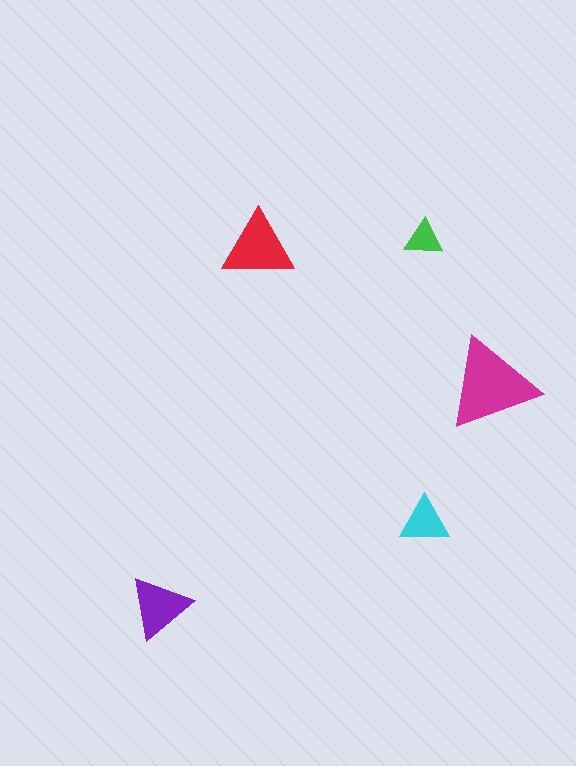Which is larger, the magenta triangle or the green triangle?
The magenta one.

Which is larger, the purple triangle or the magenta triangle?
The magenta one.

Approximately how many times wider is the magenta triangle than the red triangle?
About 1.5 times wider.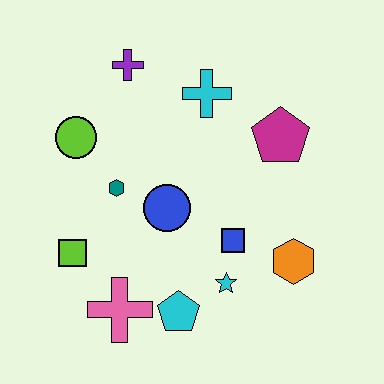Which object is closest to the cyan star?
The blue square is closest to the cyan star.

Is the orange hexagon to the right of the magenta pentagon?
Yes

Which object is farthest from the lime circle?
The orange hexagon is farthest from the lime circle.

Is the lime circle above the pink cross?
Yes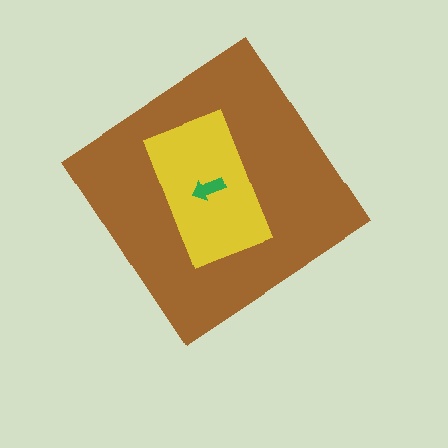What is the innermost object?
The green arrow.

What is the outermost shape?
The brown diamond.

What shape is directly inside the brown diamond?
The yellow rectangle.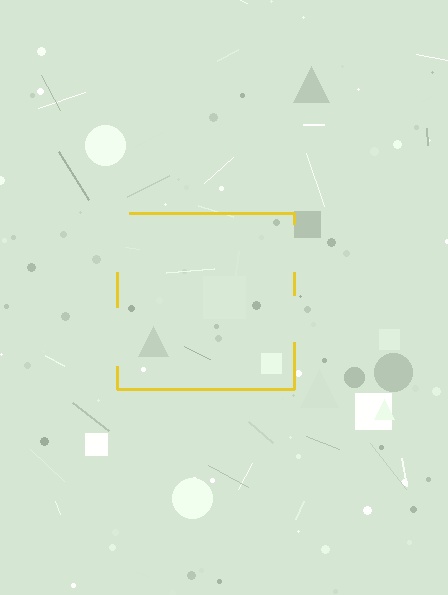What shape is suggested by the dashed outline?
The dashed outline suggests a square.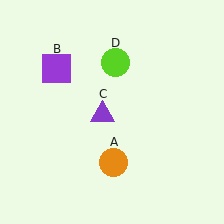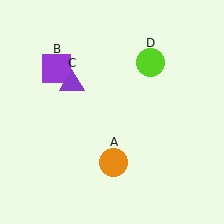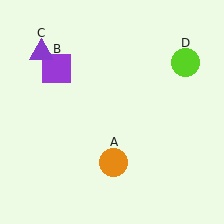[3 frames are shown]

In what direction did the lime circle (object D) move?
The lime circle (object D) moved right.